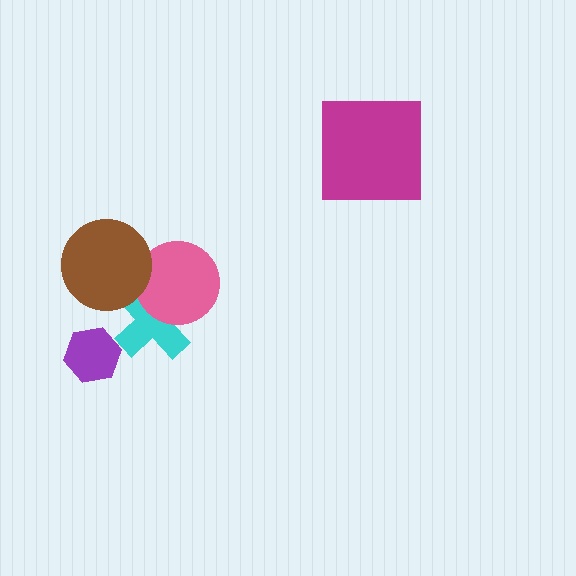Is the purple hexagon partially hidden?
No, no other shape covers it.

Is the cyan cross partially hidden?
Yes, it is partially covered by another shape.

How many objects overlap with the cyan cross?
2 objects overlap with the cyan cross.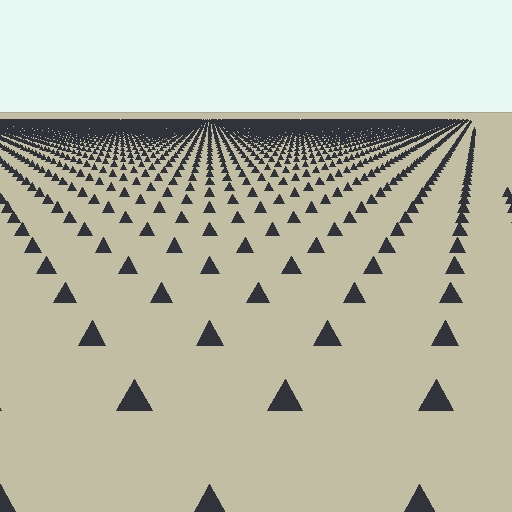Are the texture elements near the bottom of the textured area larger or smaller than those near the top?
Larger. Near the bottom, elements are closer to the viewer and appear at a bigger on-screen size.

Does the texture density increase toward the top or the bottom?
Density increases toward the top.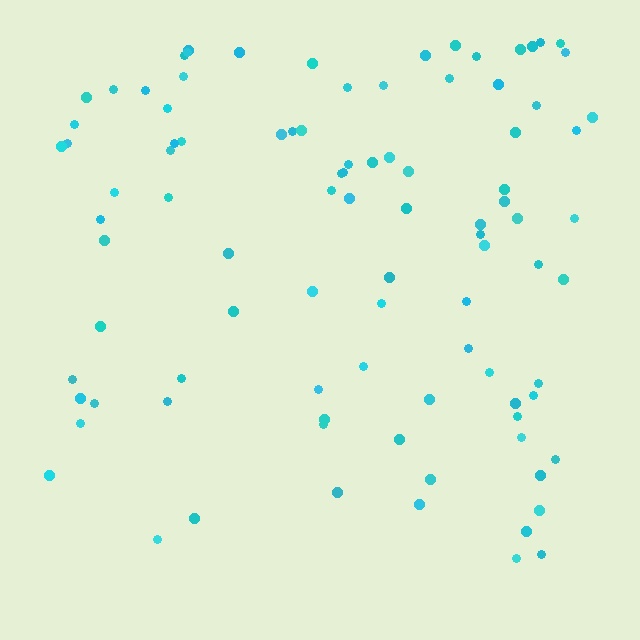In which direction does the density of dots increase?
From bottom to top, with the top side densest.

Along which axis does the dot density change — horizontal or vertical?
Vertical.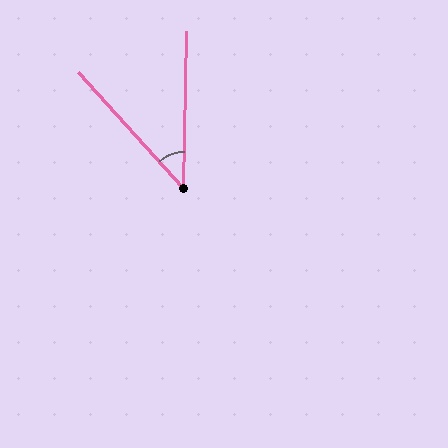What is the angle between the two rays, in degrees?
Approximately 43 degrees.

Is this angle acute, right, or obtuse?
It is acute.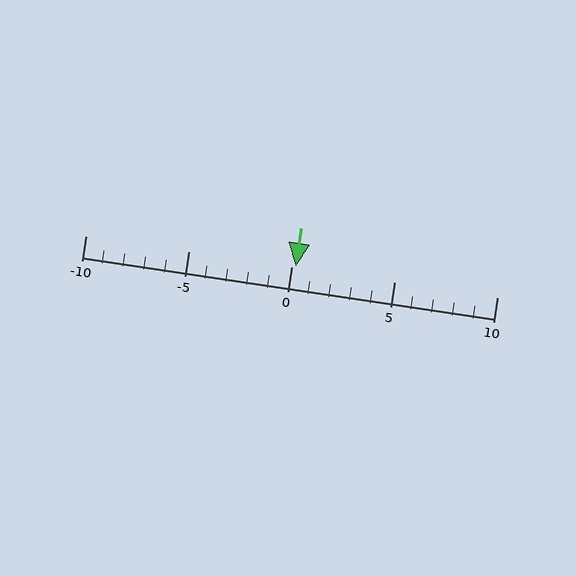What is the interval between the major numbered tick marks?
The major tick marks are spaced 5 units apart.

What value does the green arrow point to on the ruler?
The green arrow points to approximately 0.